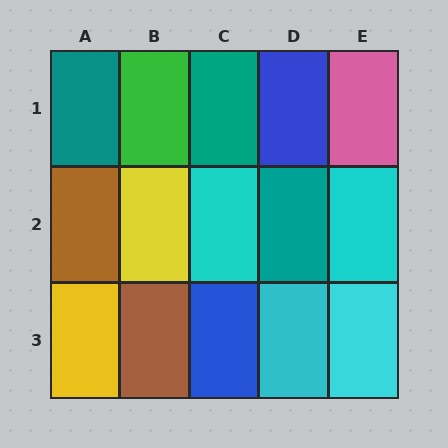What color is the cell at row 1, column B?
Green.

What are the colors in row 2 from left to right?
Brown, yellow, cyan, teal, cyan.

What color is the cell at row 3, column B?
Brown.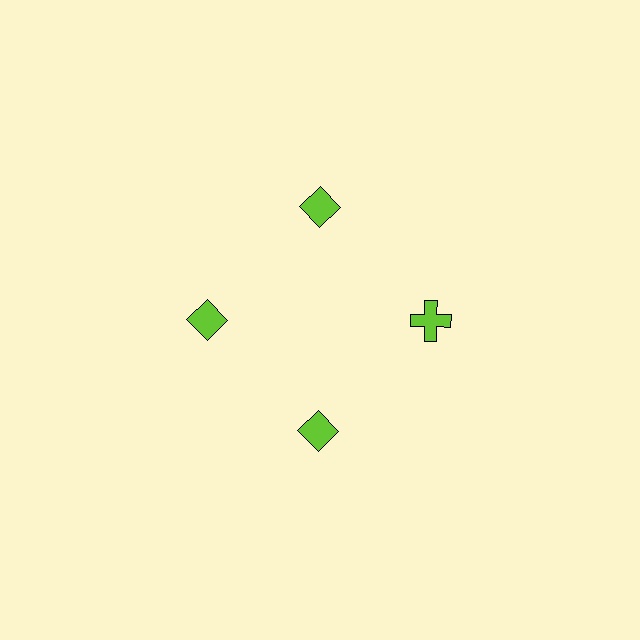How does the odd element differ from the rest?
It has a different shape: cross instead of diamond.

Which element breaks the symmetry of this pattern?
The lime cross at roughly the 3 o'clock position breaks the symmetry. All other shapes are lime diamonds.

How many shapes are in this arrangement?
There are 4 shapes arranged in a ring pattern.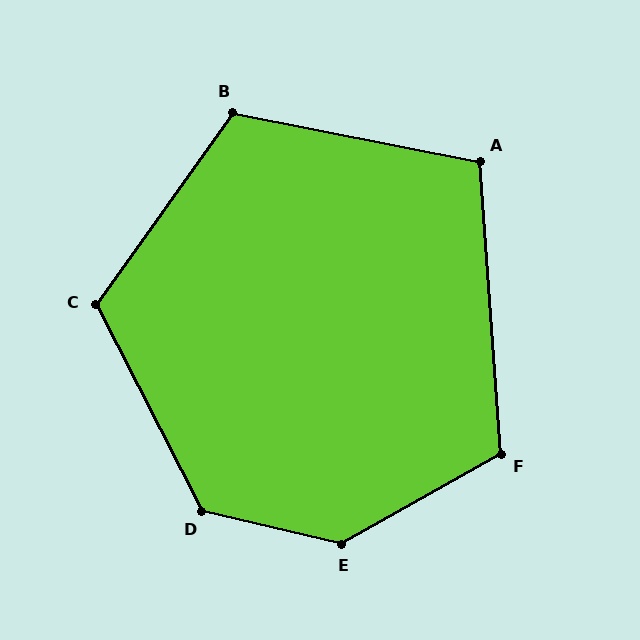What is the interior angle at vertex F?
Approximately 115 degrees (obtuse).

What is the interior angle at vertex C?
Approximately 117 degrees (obtuse).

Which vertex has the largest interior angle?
E, at approximately 137 degrees.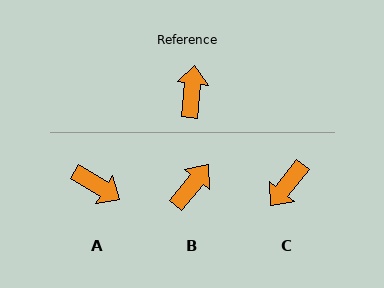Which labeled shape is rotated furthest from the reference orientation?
C, about 147 degrees away.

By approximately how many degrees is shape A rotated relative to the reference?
Approximately 115 degrees clockwise.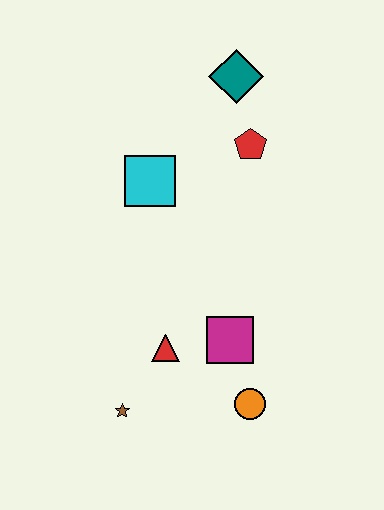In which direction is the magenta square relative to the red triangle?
The magenta square is to the right of the red triangle.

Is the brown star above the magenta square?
No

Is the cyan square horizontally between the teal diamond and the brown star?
Yes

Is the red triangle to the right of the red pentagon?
No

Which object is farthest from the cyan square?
The orange circle is farthest from the cyan square.